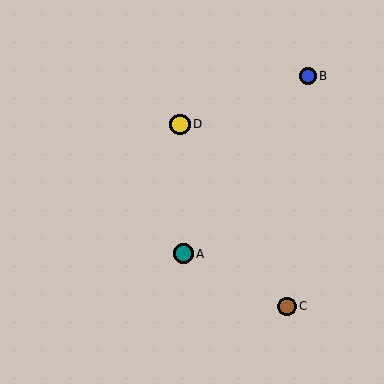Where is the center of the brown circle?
The center of the brown circle is at (287, 306).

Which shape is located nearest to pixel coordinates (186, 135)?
The yellow circle (labeled D) at (180, 124) is nearest to that location.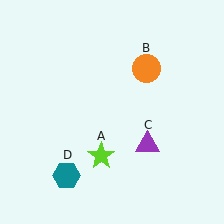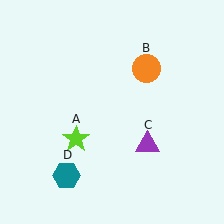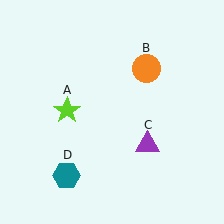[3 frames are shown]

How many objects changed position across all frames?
1 object changed position: lime star (object A).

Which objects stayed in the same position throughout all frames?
Orange circle (object B) and purple triangle (object C) and teal hexagon (object D) remained stationary.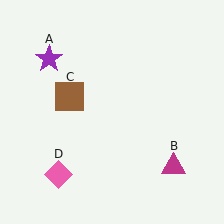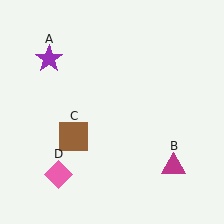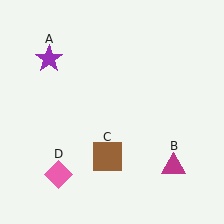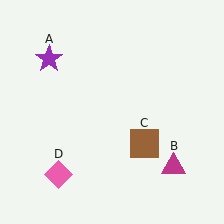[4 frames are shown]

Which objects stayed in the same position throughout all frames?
Purple star (object A) and magenta triangle (object B) and pink diamond (object D) remained stationary.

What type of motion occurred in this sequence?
The brown square (object C) rotated counterclockwise around the center of the scene.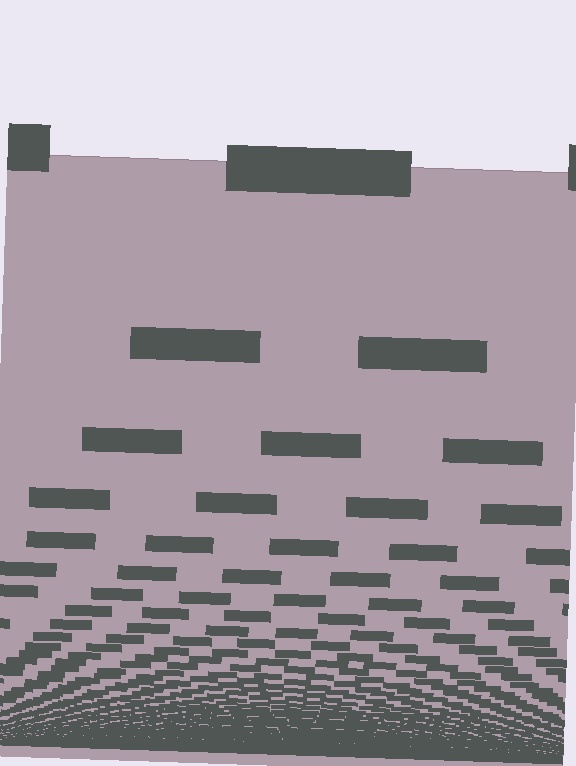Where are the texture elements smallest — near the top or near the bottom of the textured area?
Near the bottom.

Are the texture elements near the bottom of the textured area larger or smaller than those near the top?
Smaller. The gradient is inverted — elements near the bottom are smaller and denser.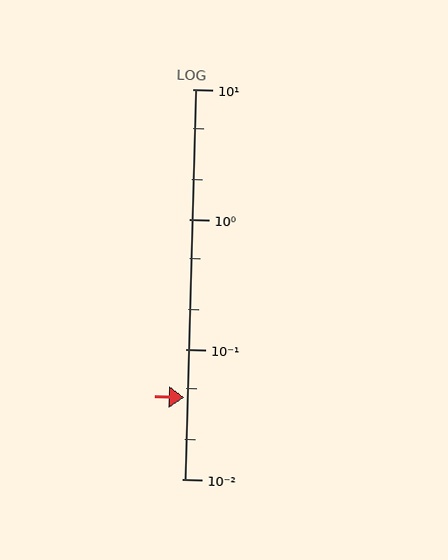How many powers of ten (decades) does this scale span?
The scale spans 3 decades, from 0.01 to 10.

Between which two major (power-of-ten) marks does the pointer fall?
The pointer is between 0.01 and 0.1.